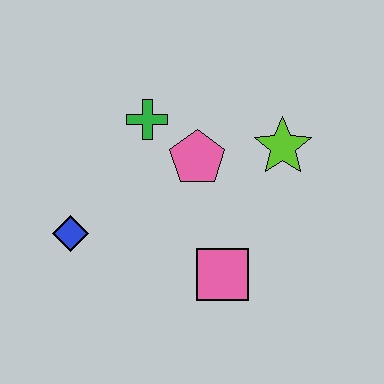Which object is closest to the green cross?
The pink pentagon is closest to the green cross.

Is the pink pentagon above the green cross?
No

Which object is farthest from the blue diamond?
The lime star is farthest from the blue diamond.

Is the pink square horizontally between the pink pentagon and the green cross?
No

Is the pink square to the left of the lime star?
Yes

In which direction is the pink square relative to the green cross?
The pink square is below the green cross.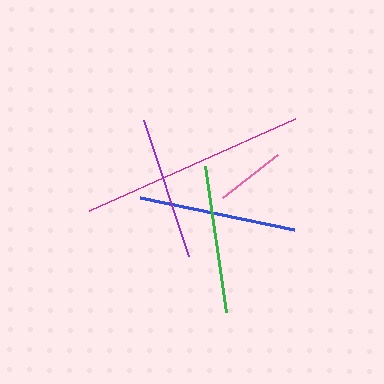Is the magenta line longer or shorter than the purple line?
The magenta line is longer than the purple line.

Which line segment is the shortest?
The pink line is the shortest at approximately 69 pixels.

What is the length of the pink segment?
The pink segment is approximately 69 pixels long.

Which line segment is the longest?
The magenta line is the longest at approximately 226 pixels.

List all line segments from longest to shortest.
From longest to shortest: magenta, blue, green, purple, pink.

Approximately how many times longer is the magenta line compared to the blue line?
The magenta line is approximately 1.4 times the length of the blue line.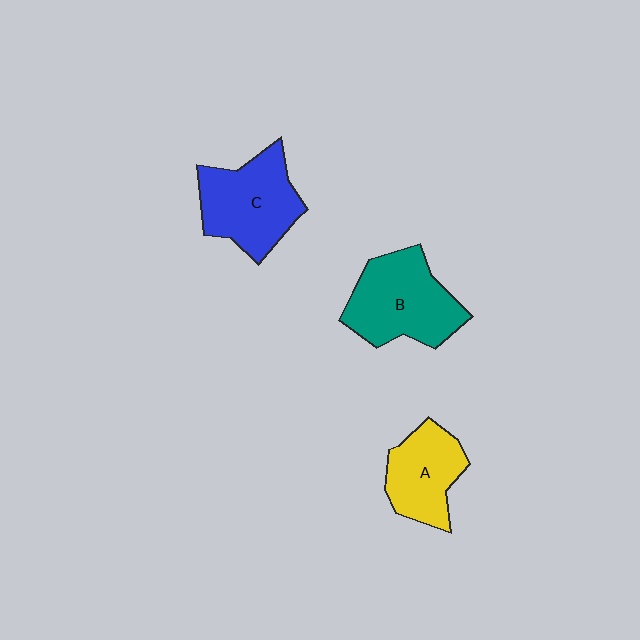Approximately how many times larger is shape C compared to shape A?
Approximately 1.3 times.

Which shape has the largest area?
Shape B (teal).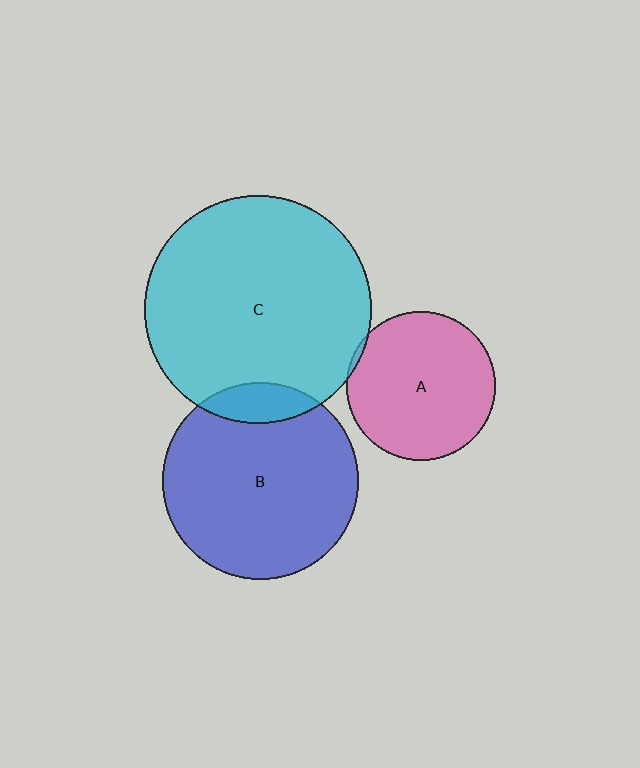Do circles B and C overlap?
Yes.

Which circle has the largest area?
Circle C (cyan).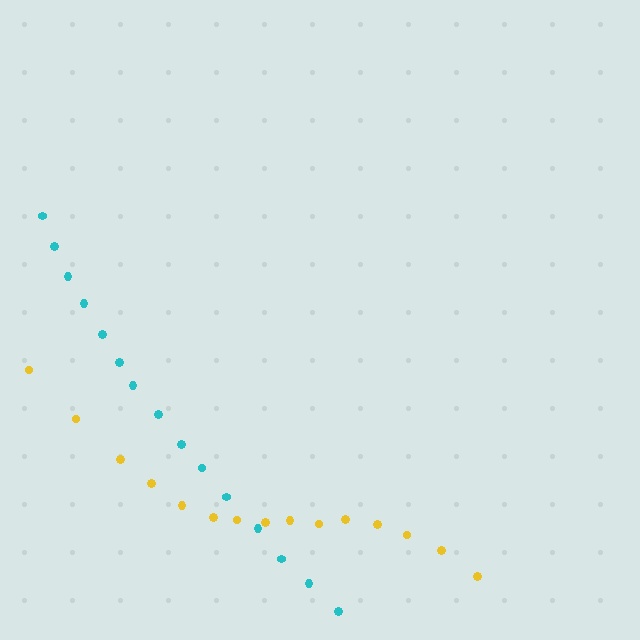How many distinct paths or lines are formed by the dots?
There are 2 distinct paths.